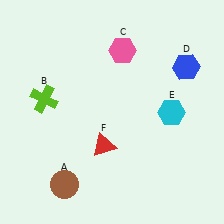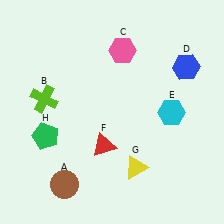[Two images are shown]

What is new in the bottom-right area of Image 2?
A yellow triangle (G) was added in the bottom-right area of Image 2.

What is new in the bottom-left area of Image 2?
A green pentagon (H) was added in the bottom-left area of Image 2.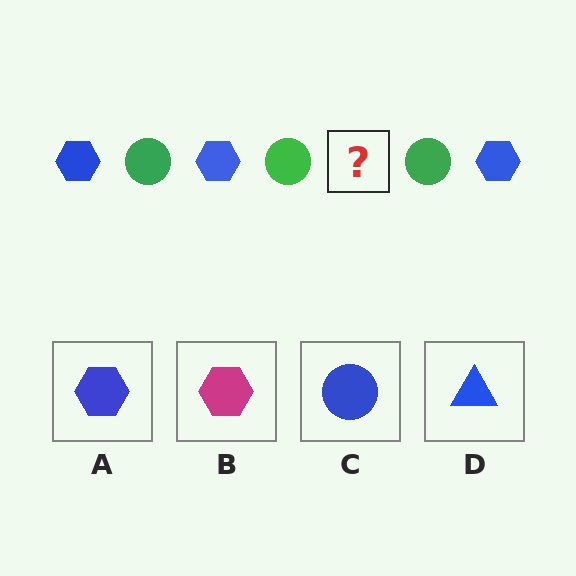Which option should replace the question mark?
Option A.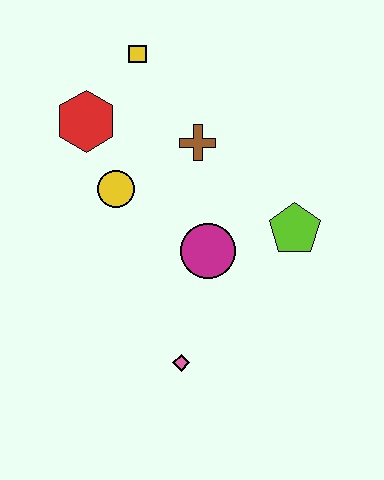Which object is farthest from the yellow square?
The pink diamond is farthest from the yellow square.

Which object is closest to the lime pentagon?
The magenta circle is closest to the lime pentagon.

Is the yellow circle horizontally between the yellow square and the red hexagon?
Yes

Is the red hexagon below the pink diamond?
No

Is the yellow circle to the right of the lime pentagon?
No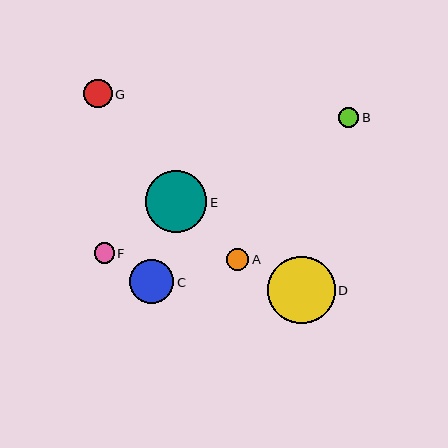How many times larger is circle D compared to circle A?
Circle D is approximately 3.0 times the size of circle A.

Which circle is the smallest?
Circle F is the smallest with a size of approximately 20 pixels.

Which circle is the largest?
Circle D is the largest with a size of approximately 67 pixels.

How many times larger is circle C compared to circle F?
Circle C is approximately 2.2 times the size of circle F.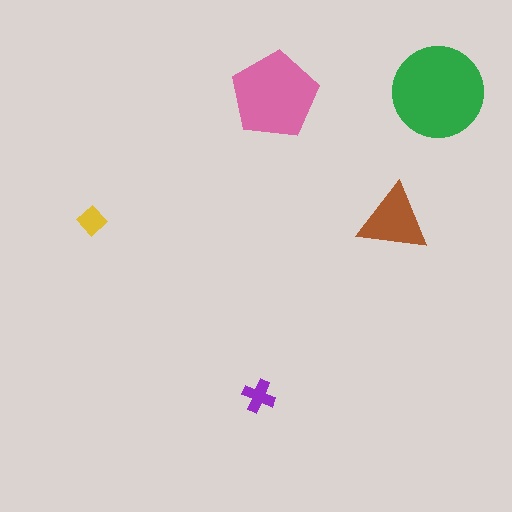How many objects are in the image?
There are 5 objects in the image.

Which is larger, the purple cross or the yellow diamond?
The purple cross.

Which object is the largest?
The green circle.